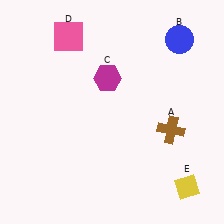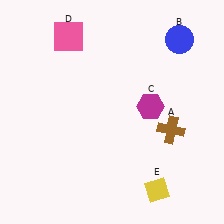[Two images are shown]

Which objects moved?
The objects that moved are: the magenta hexagon (C), the yellow diamond (E).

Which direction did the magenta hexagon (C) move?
The magenta hexagon (C) moved right.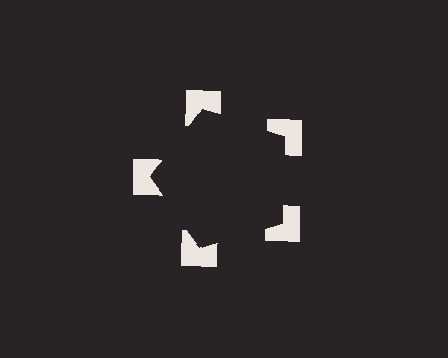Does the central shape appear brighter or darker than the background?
It typically appears slightly darker than the background, even though no actual brightness change is drawn.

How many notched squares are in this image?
There are 5 — one at each vertex of the illusory pentagon.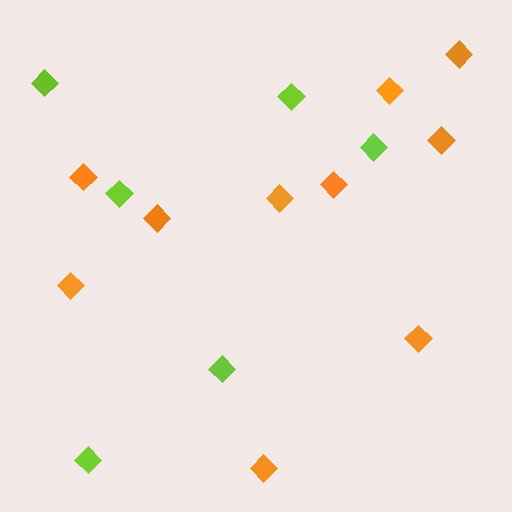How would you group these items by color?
There are 2 groups: one group of lime diamonds (6) and one group of orange diamonds (10).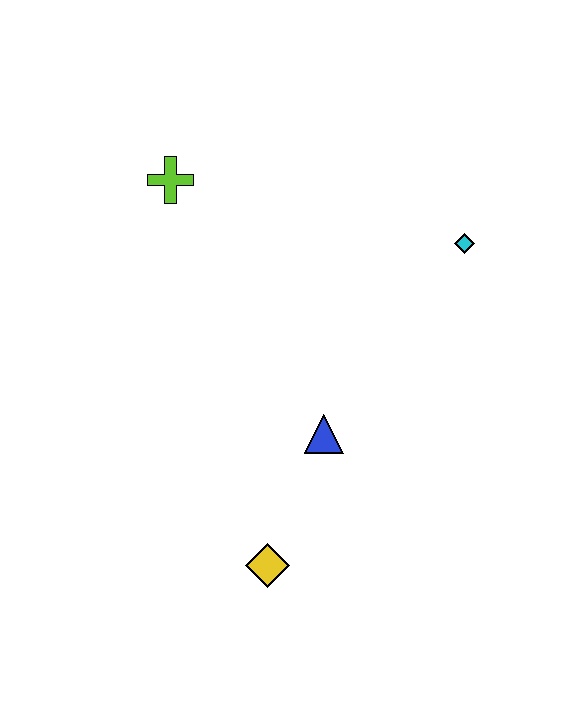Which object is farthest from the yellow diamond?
The lime cross is farthest from the yellow diamond.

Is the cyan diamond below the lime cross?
Yes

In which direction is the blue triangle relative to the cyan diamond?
The blue triangle is below the cyan diamond.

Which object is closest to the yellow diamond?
The blue triangle is closest to the yellow diamond.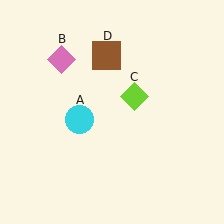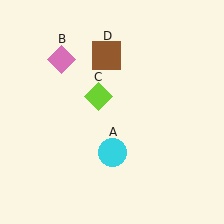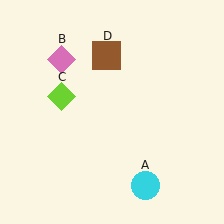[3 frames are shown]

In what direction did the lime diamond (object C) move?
The lime diamond (object C) moved left.